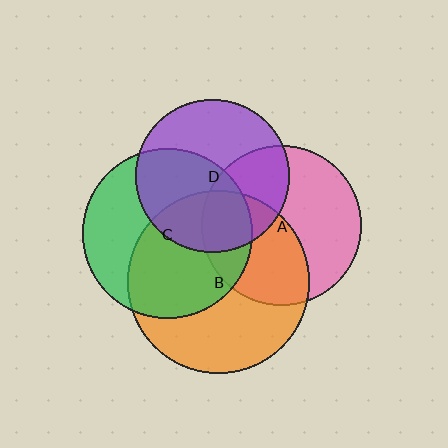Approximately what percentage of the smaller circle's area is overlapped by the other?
Approximately 35%.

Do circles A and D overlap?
Yes.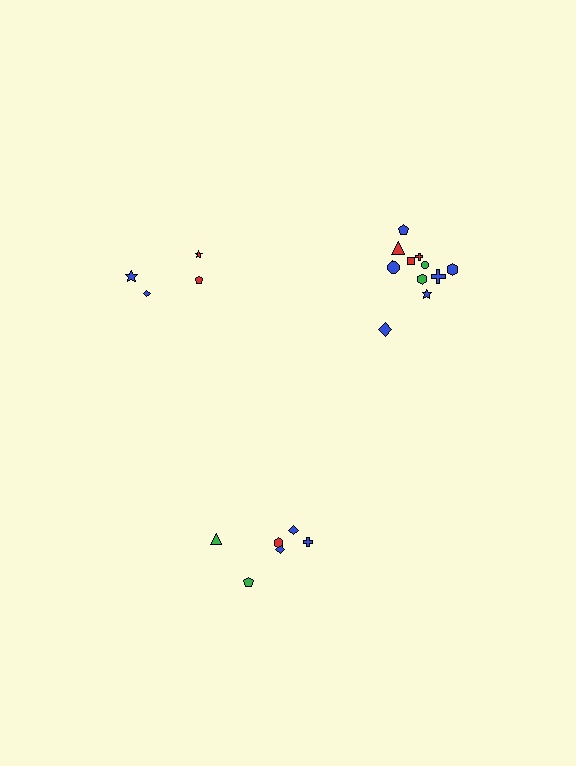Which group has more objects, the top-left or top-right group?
The top-right group.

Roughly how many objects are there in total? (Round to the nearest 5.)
Roughly 20 objects in total.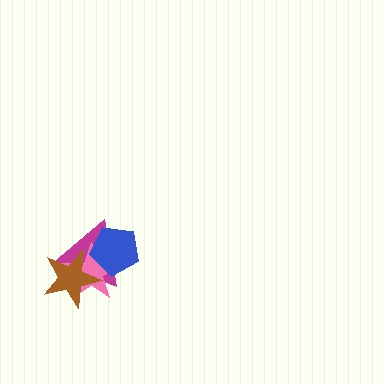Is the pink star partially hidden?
Yes, it is partially covered by another shape.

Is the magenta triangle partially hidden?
Yes, it is partially covered by another shape.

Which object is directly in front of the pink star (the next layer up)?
The brown star is directly in front of the pink star.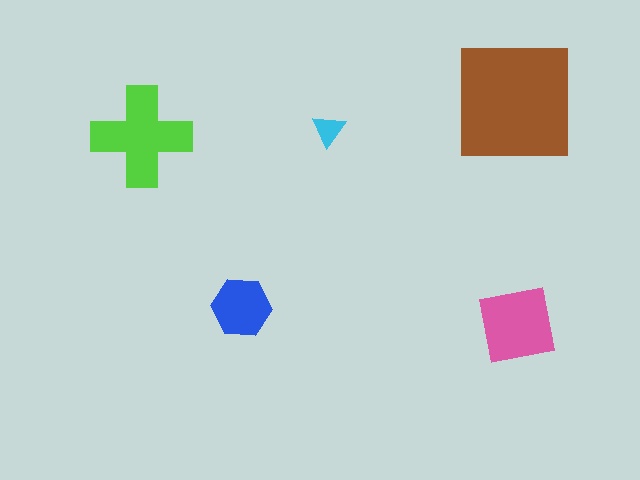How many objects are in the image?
There are 5 objects in the image.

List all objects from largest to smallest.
The brown square, the lime cross, the pink square, the blue hexagon, the cyan triangle.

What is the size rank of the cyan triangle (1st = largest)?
5th.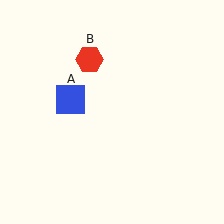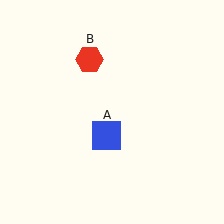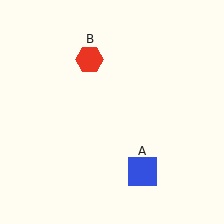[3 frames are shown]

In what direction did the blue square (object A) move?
The blue square (object A) moved down and to the right.